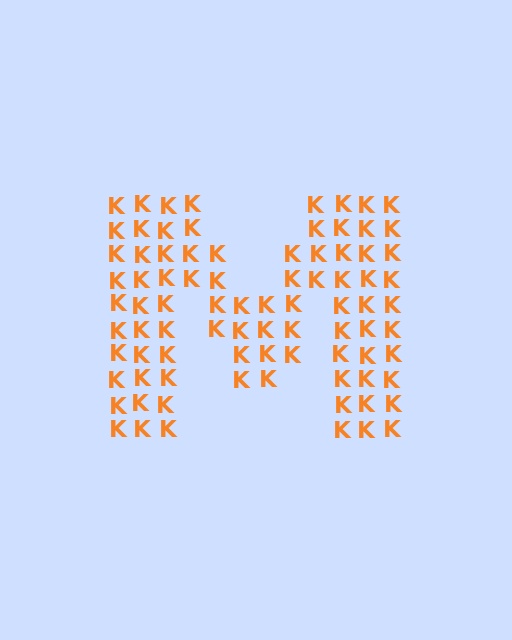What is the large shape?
The large shape is the letter M.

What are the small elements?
The small elements are letter K's.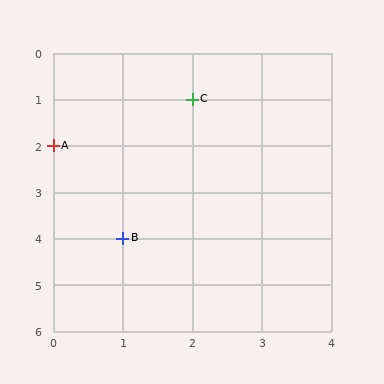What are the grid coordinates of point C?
Point C is at grid coordinates (2, 1).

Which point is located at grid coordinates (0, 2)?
Point A is at (0, 2).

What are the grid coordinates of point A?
Point A is at grid coordinates (0, 2).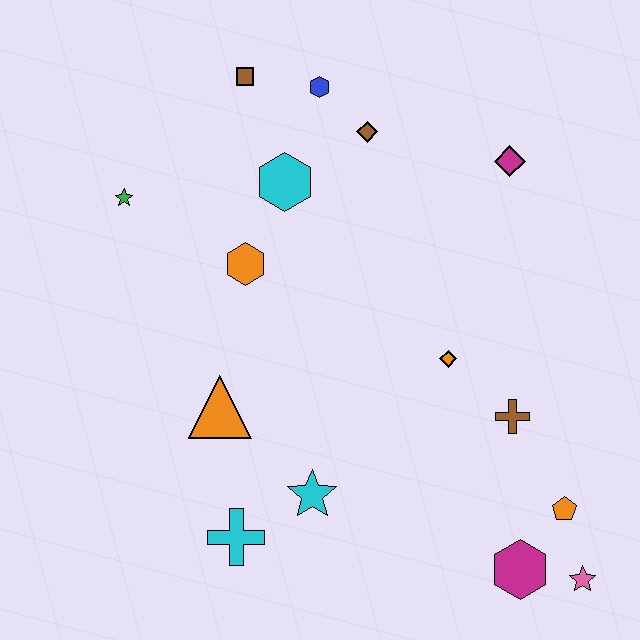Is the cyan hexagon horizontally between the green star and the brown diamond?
Yes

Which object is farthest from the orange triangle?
The pink star is farthest from the orange triangle.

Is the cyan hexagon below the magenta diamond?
Yes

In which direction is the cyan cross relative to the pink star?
The cyan cross is to the left of the pink star.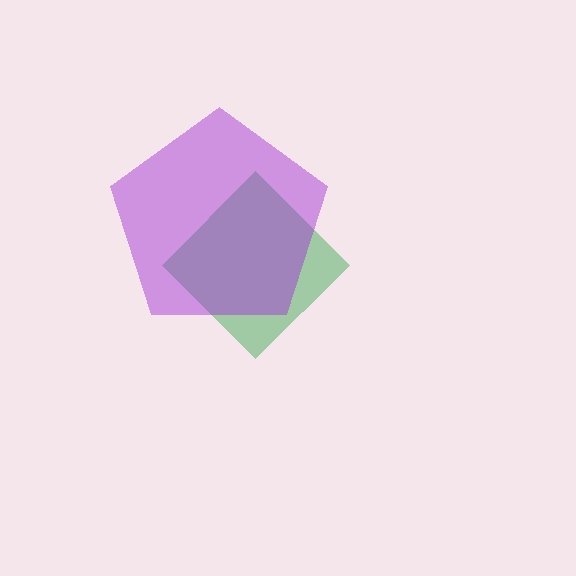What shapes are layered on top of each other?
The layered shapes are: a green diamond, a purple pentagon.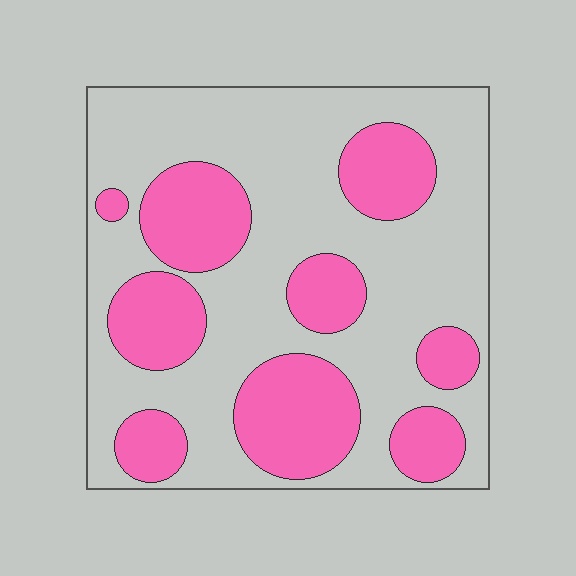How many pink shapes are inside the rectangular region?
9.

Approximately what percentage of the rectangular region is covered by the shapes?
Approximately 35%.